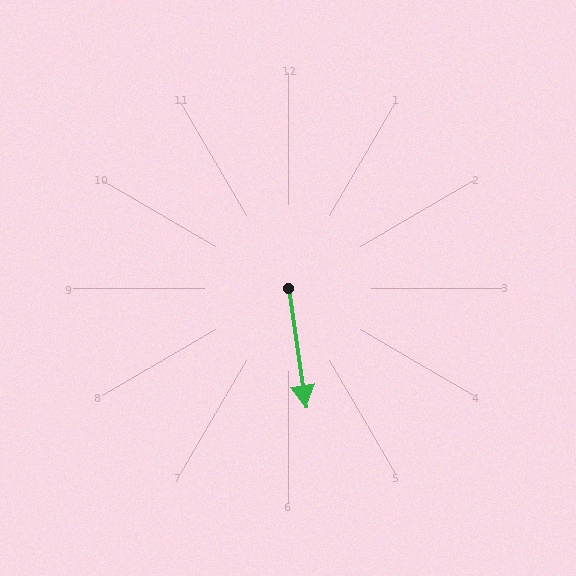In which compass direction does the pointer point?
South.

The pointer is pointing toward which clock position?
Roughly 6 o'clock.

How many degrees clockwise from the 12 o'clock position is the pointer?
Approximately 172 degrees.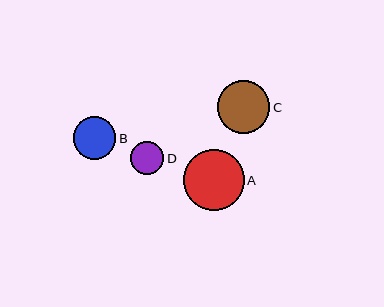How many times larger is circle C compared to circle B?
Circle C is approximately 1.2 times the size of circle B.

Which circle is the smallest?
Circle D is the smallest with a size of approximately 33 pixels.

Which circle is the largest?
Circle A is the largest with a size of approximately 61 pixels.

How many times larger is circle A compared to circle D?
Circle A is approximately 1.8 times the size of circle D.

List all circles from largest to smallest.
From largest to smallest: A, C, B, D.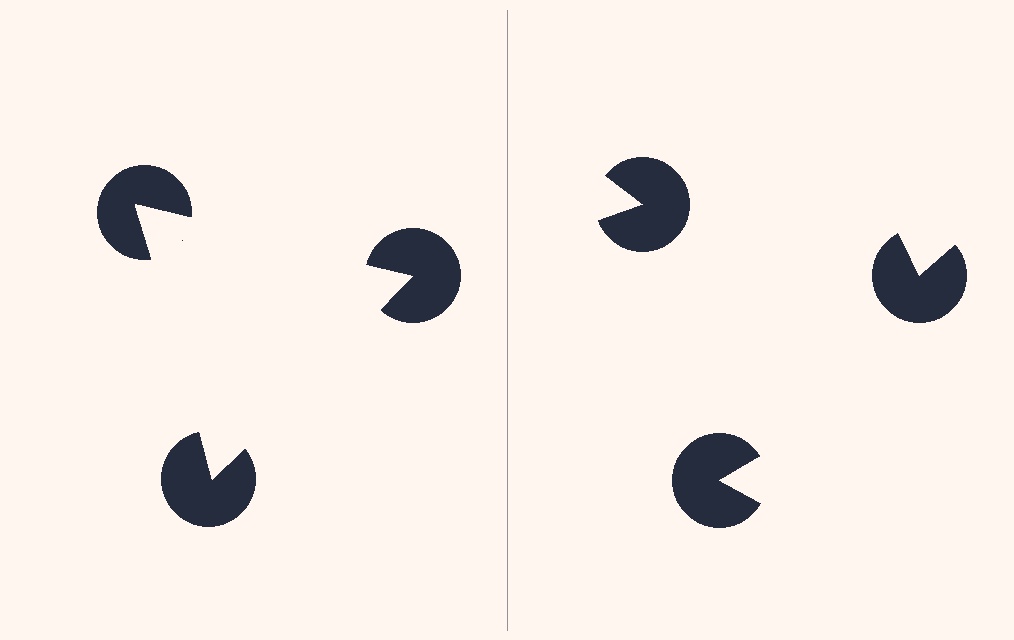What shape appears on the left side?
An illusory triangle.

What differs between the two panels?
The pac-man discs are positioned identically on both sides; only the wedge orientations differ. On the left they align to a triangle; on the right they are misaligned.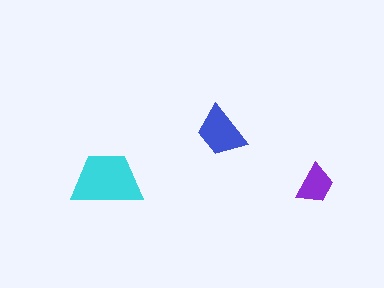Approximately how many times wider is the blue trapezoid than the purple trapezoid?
About 1.5 times wider.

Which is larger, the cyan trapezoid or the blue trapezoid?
The cyan one.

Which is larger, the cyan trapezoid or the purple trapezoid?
The cyan one.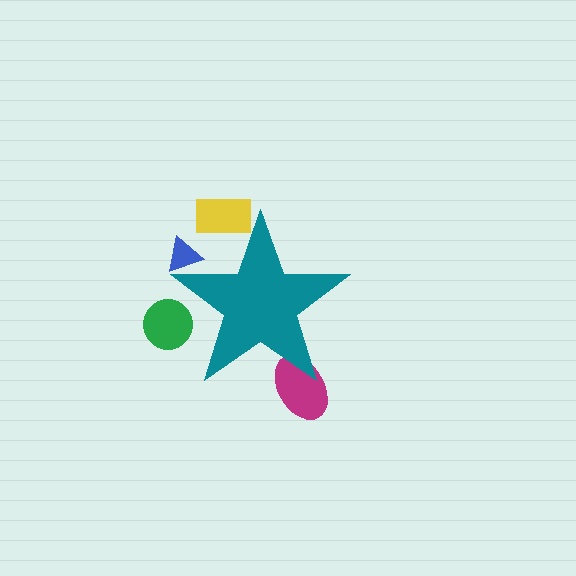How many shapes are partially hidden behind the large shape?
4 shapes are partially hidden.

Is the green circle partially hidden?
Yes, the green circle is partially hidden behind the teal star.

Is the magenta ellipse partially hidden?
Yes, the magenta ellipse is partially hidden behind the teal star.